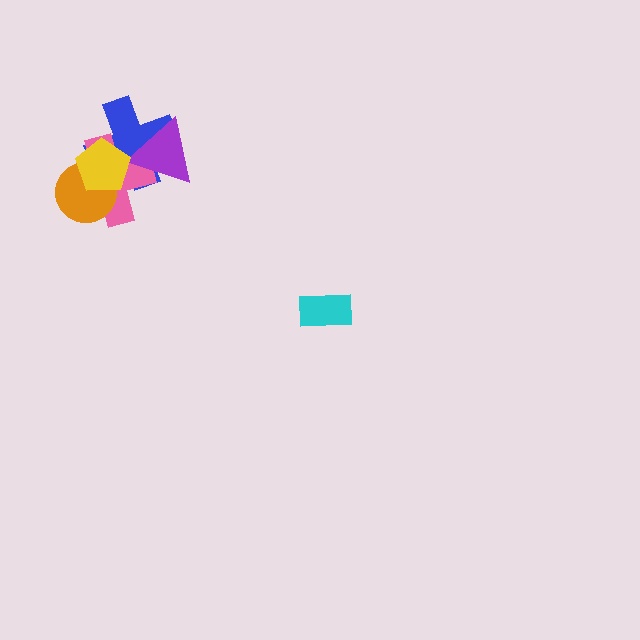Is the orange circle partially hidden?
Yes, it is partially covered by another shape.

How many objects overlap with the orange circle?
3 objects overlap with the orange circle.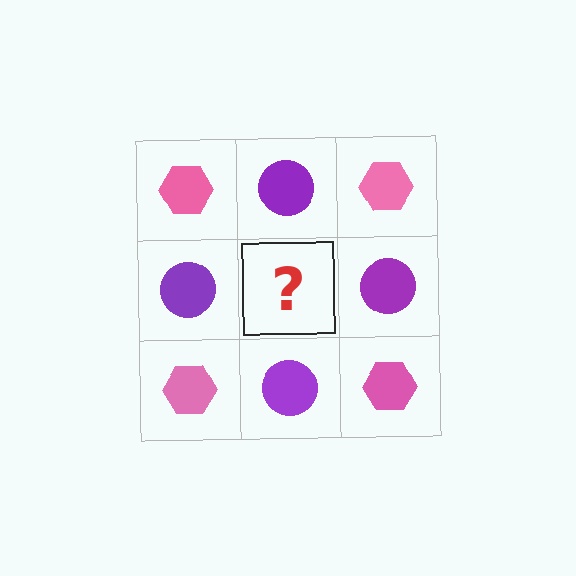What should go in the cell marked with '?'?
The missing cell should contain a pink hexagon.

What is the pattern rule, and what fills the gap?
The rule is that it alternates pink hexagon and purple circle in a checkerboard pattern. The gap should be filled with a pink hexagon.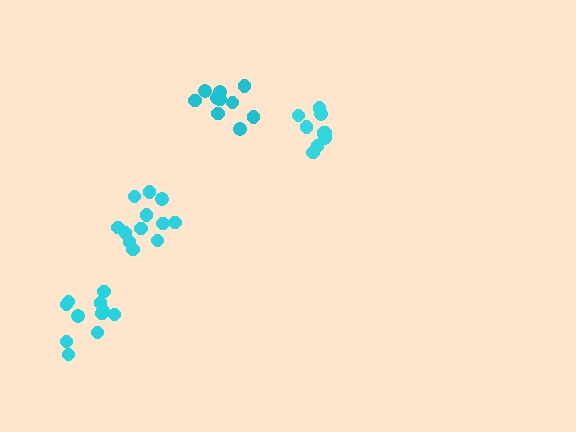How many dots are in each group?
Group 1: 9 dots, Group 2: 10 dots, Group 3: 12 dots, Group 4: 11 dots (42 total).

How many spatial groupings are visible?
There are 4 spatial groupings.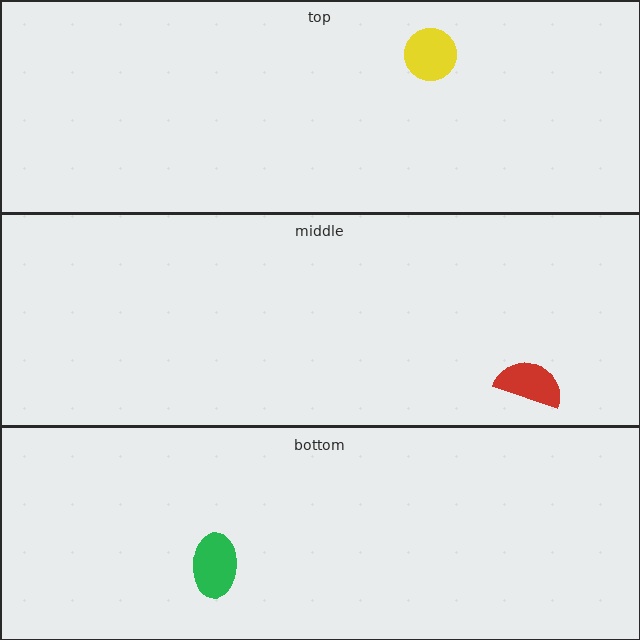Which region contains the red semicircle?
The middle region.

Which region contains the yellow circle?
The top region.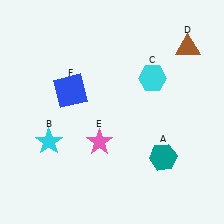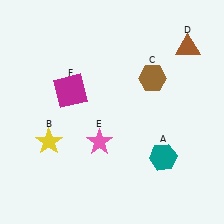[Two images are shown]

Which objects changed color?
B changed from cyan to yellow. C changed from cyan to brown. F changed from blue to magenta.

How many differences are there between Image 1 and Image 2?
There are 3 differences between the two images.